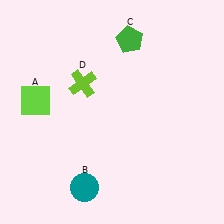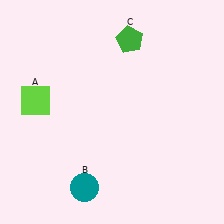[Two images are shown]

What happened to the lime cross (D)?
The lime cross (D) was removed in Image 2. It was in the top-left area of Image 1.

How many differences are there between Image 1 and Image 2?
There is 1 difference between the two images.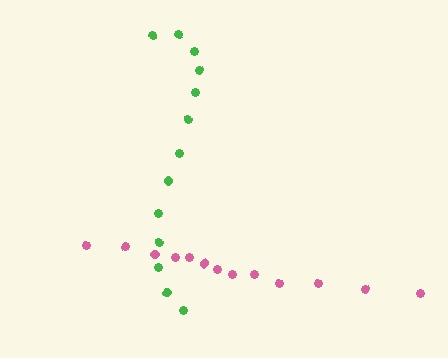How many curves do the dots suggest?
There are 2 distinct paths.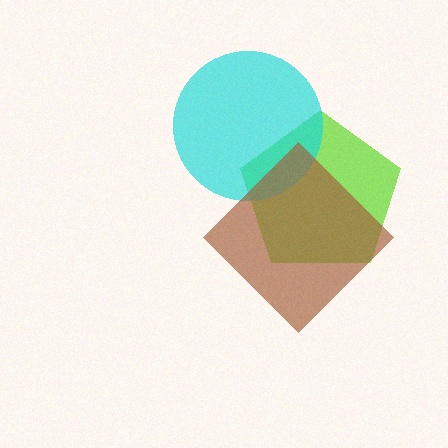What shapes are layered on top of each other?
The layered shapes are: a lime pentagon, a cyan circle, a brown diamond.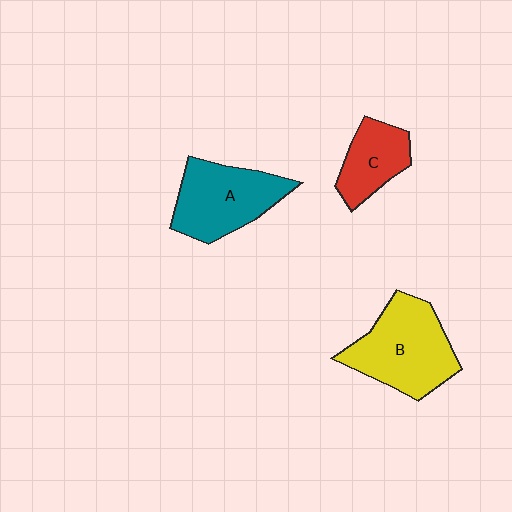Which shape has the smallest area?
Shape C (red).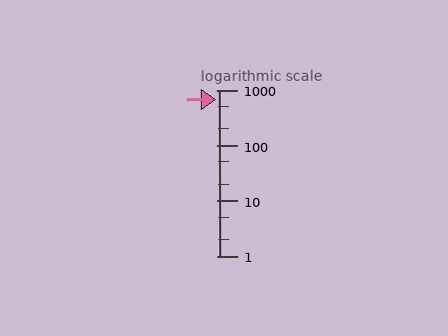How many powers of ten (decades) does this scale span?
The scale spans 3 decades, from 1 to 1000.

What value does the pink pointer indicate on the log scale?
The pointer indicates approximately 680.